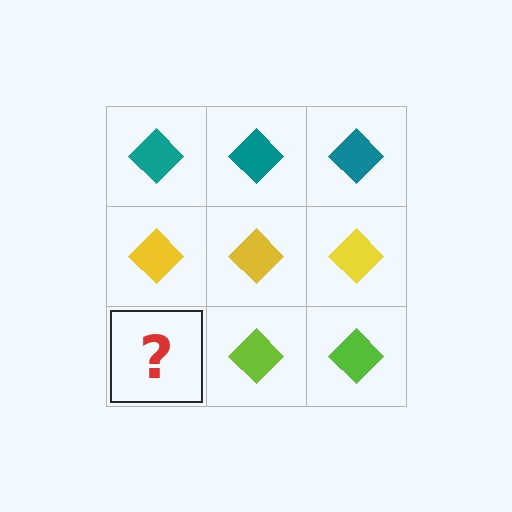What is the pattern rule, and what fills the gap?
The rule is that each row has a consistent color. The gap should be filled with a lime diamond.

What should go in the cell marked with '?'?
The missing cell should contain a lime diamond.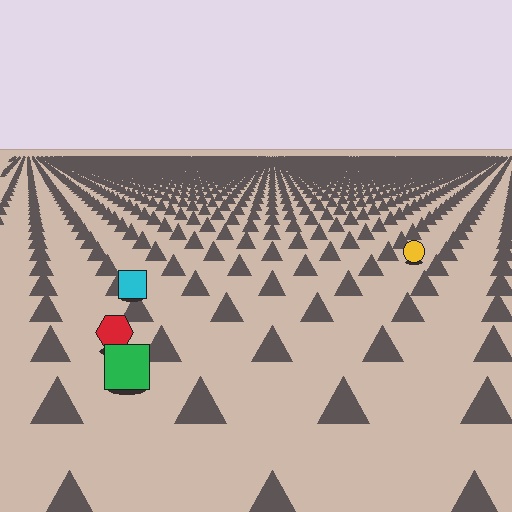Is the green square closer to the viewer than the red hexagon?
Yes. The green square is closer — you can tell from the texture gradient: the ground texture is coarser near it.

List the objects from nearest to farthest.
From nearest to farthest: the green square, the red hexagon, the cyan square, the yellow circle.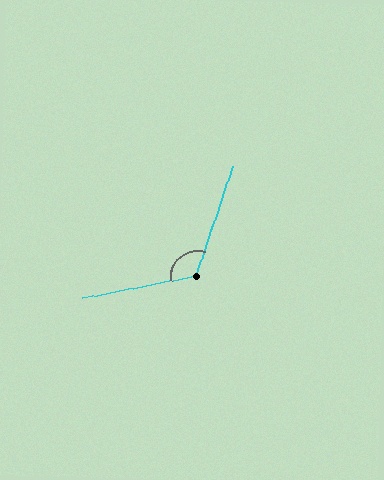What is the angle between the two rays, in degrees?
Approximately 119 degrees.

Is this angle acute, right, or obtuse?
It is obtuse.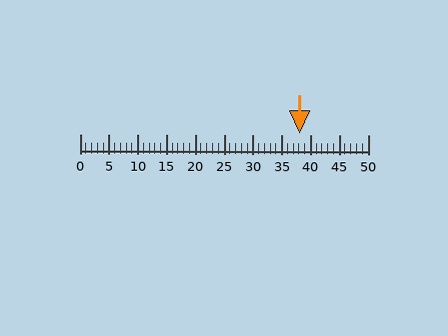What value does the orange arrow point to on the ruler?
The orange arrow points to approximately 38.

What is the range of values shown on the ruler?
The ruler shows values from 0 to 50.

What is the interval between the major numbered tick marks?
The major tick marks are spaced 5 units apart.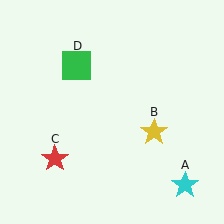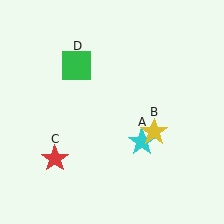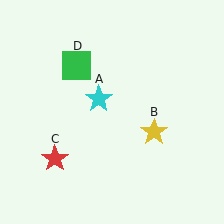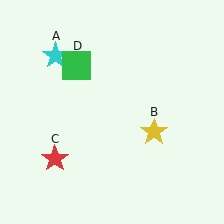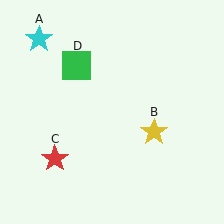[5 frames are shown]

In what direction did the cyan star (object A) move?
The cyan star (object A) moved up and to the left.